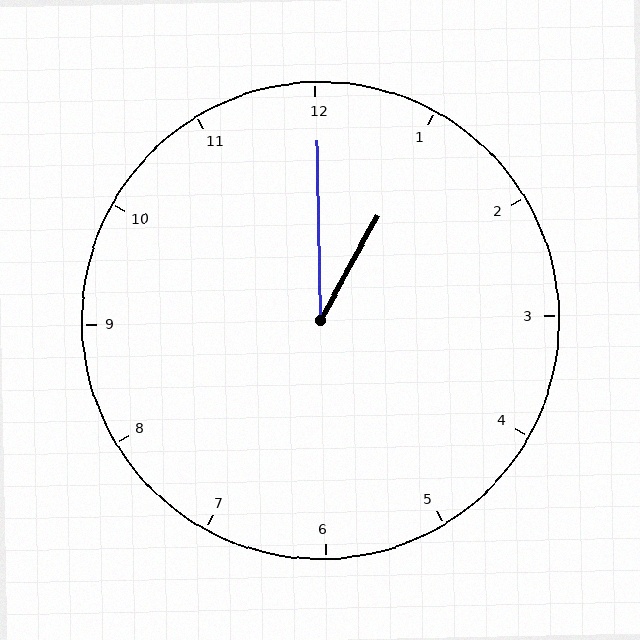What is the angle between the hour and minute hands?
Approximately 30 degrees.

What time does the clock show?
1:00.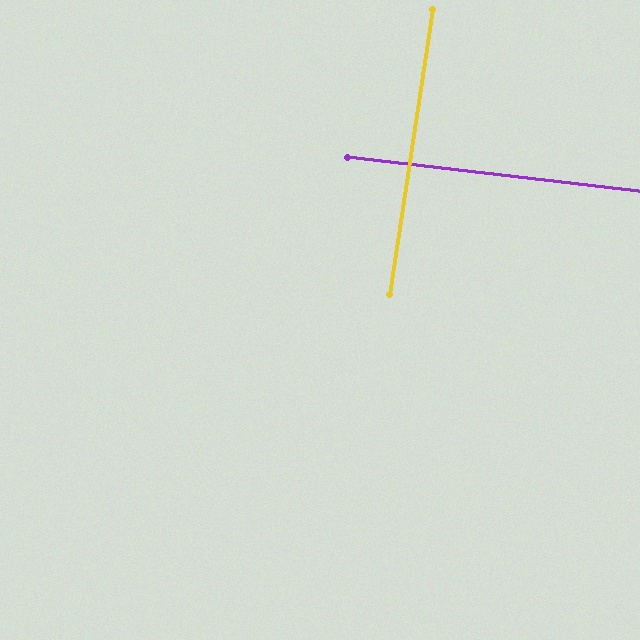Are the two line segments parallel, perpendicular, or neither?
Perpendicular — they meet at approximately 88°.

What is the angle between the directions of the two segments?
Approximately 88 degrees.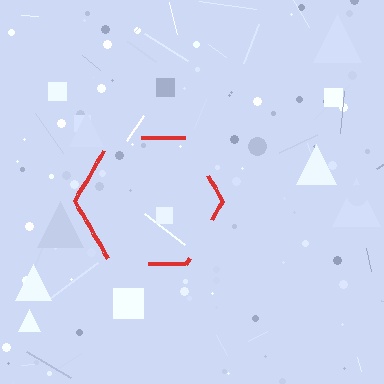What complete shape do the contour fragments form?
The contour fragments form a hexagon.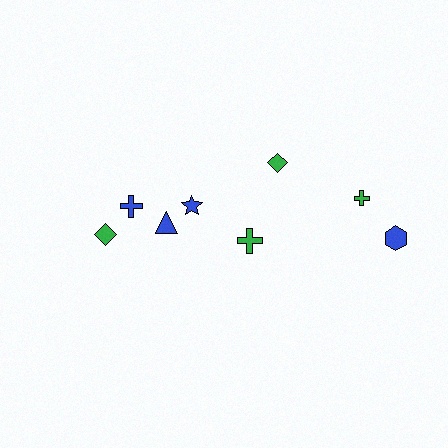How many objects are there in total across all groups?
There are 8 objects.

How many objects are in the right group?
There are 3 objects.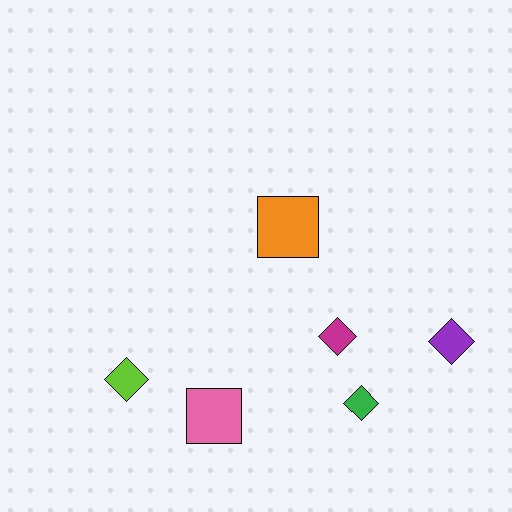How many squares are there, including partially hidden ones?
There are 2 squares.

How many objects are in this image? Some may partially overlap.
There are 6 objects.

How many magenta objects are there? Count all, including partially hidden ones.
There is 1 magenta object.